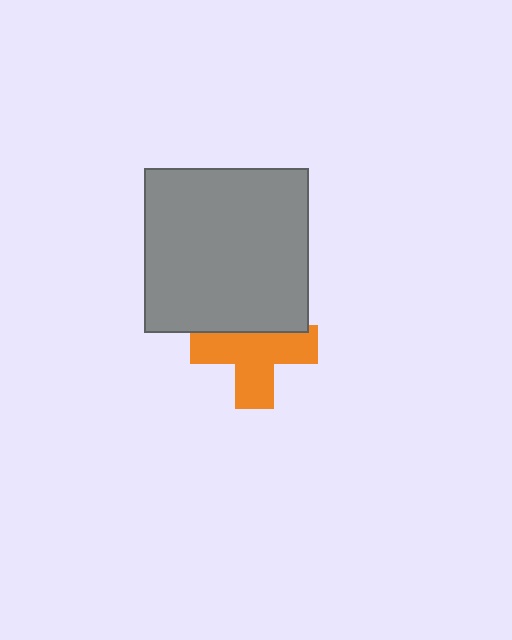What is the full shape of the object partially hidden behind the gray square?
The partially hidden object is an orange cross.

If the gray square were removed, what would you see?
You would see the complete orange cross.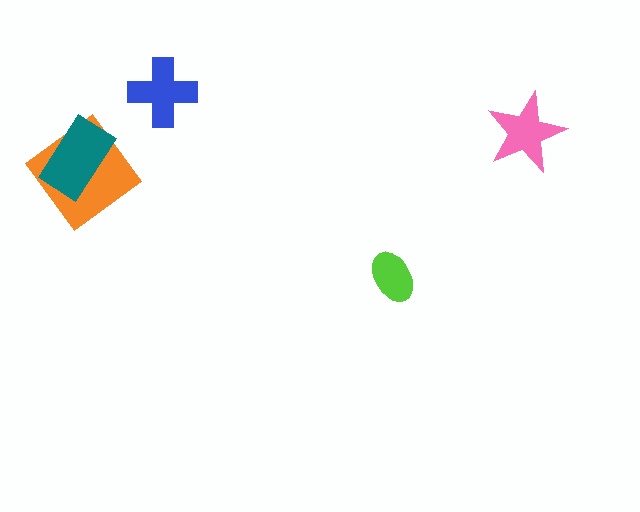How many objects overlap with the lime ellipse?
0 objects overlap with the lime ellipse.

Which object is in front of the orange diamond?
The teal rectangle is in front of the orange diamond.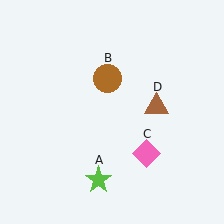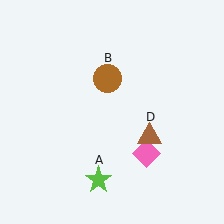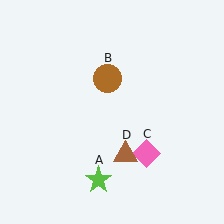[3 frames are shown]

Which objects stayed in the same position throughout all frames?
Lime star (object A) and brown circle (object B) and pink diamond (object C) remained stationary.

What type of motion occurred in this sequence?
The brown triangle (object D) rotated clockwise around the center of the scene.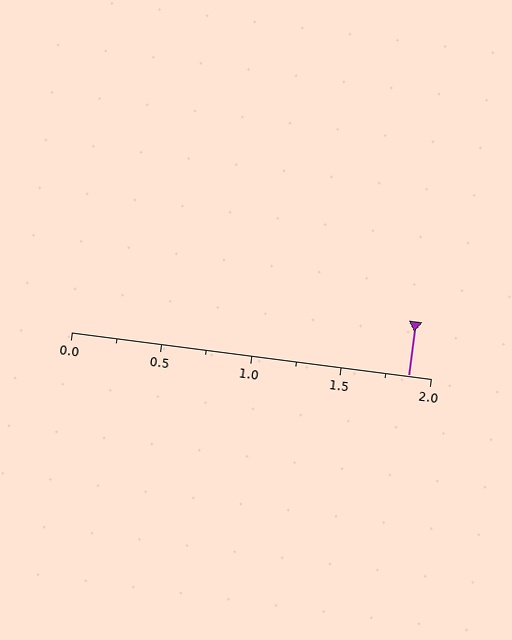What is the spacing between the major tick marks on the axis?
The major ticks are spaced 0.5 apart.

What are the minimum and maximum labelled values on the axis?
The axis runs from 0.0 to 2.0.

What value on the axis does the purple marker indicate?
The marker indicates approximately 1.88.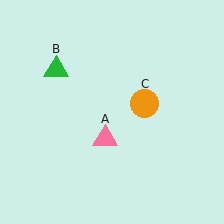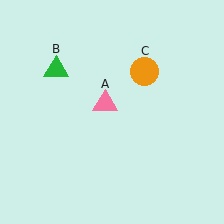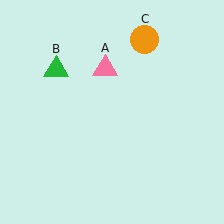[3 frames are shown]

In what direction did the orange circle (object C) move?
The orange circle (object C) moved up.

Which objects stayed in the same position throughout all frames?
Green triangle (object B) remained stationary.